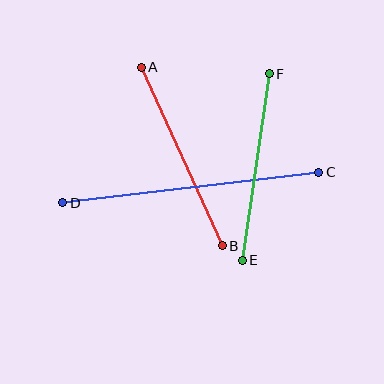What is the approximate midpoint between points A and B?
The midpoint is at approximately (182, 156) pixels.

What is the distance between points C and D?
The distance is approximately 257 pixels.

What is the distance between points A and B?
The distance is approximately 196 pixels.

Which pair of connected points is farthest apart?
Points C and D are farthest apart.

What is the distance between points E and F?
The distance is approximately 189 pixels.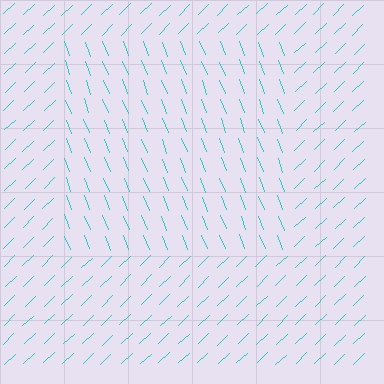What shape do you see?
I see a rectangle.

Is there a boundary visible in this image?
Yes, there is a texture boundary formed by a change in line orientation.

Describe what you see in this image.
The image is filled with small cyan line segments. A rectangle region in the image has lines oriented differently from the surrounding lines, creating a visible texture boundary.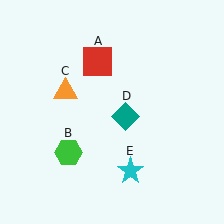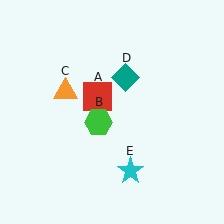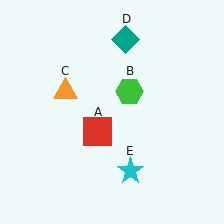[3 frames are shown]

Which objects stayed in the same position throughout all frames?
Orange triangle (object C) and cyan star (object E) remained stationary.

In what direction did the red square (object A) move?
The red square (object A) moved down.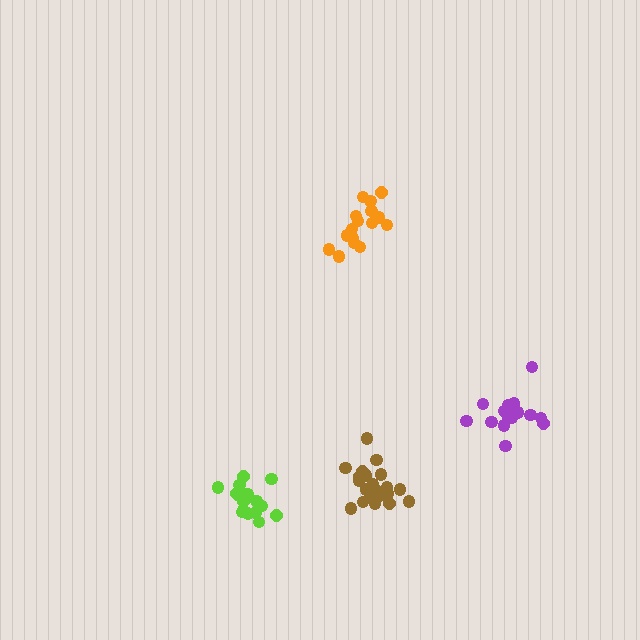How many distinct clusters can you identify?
There are 4 distinct clusters.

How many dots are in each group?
Group 1: 17 dots, Group 2: 16 dots, Group 3: 16 dots, Group 4: 21 dots (70 total).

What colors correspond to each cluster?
The clusters are colored: purple, lime, orange, brown.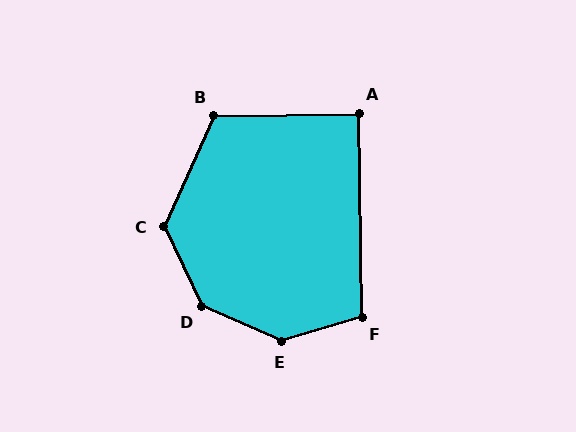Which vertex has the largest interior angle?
E, at approximately 140 degrees.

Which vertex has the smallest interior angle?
A, at approximately 90 degrees.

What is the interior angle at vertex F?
Approximately 106 degrees (obtuse).